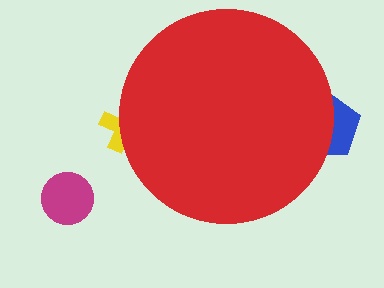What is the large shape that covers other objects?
A red circle.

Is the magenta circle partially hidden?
No, the magenta circle is fully visible.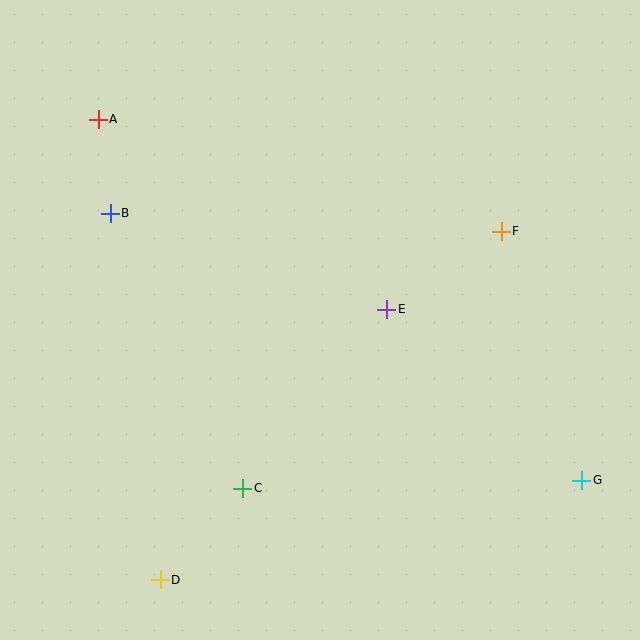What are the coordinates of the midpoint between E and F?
The midpoint between E and F is at (444, 270).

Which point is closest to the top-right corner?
Point F is closest to the top-right corner.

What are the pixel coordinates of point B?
Point B is at (110, 213).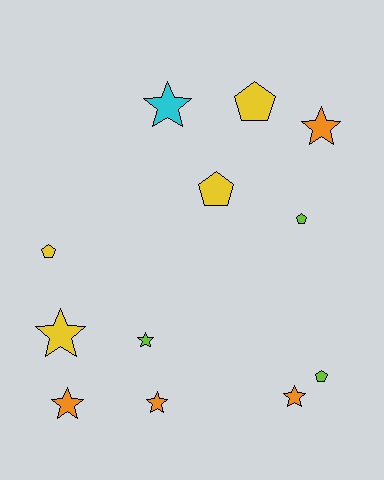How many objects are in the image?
There are 12 objects.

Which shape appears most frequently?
Star, with 7 objects.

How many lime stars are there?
There is 1 lime star.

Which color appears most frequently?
Yellow, with 4 objects.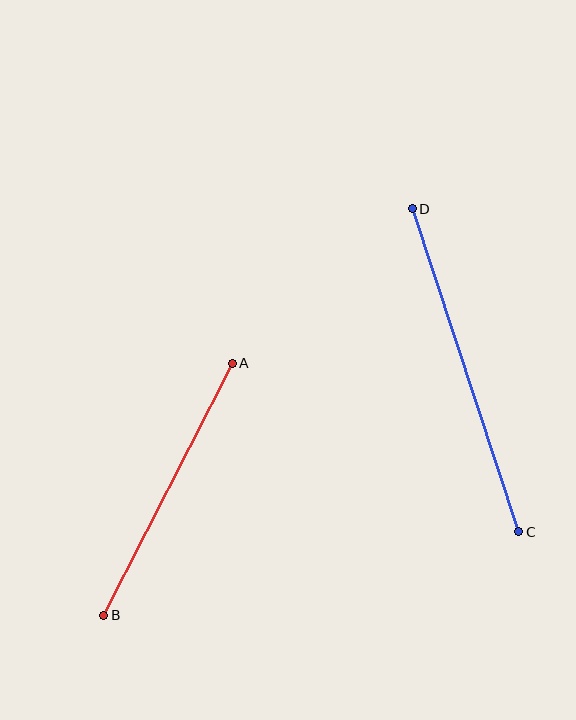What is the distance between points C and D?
The distance is approximately 340 pixels.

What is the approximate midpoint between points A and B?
The midpoint is at approximately (168, 489) pixels.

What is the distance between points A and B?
The distance is approximately 283 pixels.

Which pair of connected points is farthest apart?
Points C and D are farthest apart.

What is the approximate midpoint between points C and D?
The midpoint is at approximately (466, 370) pixels.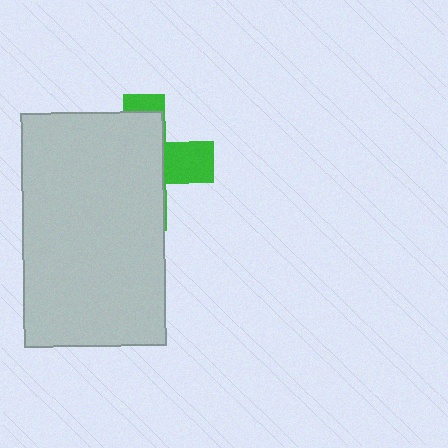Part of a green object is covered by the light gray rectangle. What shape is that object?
It is a cross.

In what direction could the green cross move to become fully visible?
The green cross could move right. That would shift it out from behind the light gray rectangle entirely.